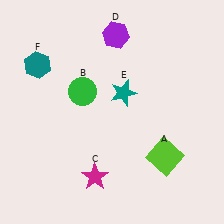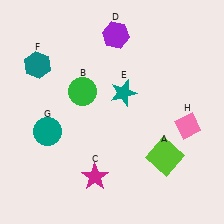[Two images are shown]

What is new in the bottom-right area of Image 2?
A pink diamond (H) was added in the bottom-right area of Image 2.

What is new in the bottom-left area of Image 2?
A teal circle (G) was added in the bottom-left area of Image 2.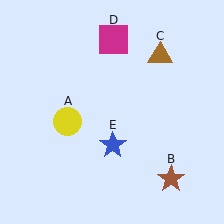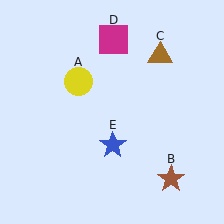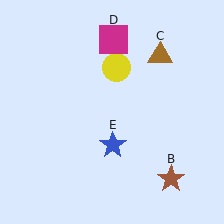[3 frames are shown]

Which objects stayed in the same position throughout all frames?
Brown star (object B) and brown triangle (object C) and magenta square (object D) and blue star (object E) remained stationary.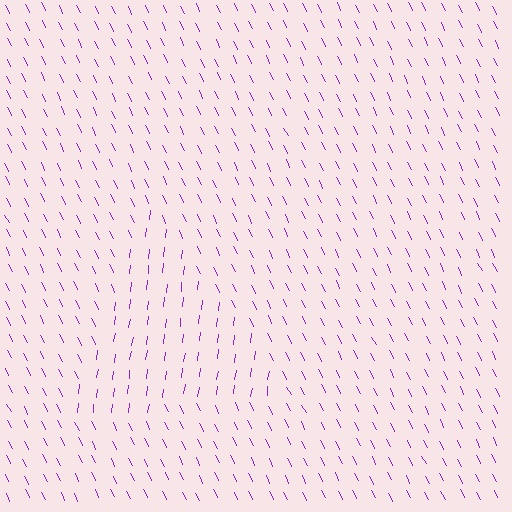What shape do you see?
I see a triangle.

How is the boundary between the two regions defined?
The boundary is defined purely by a change in line orientation (approximately 34 degrees difference). All lines are the same color and thickness.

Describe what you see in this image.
The image is filled with small purple line segments. A triangle region in the image has lines oriented differently from the surrounding lines, creating a visible texture boundary.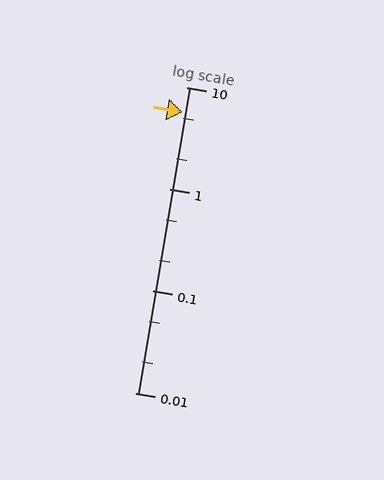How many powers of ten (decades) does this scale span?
The scale spans 3 decades, from 0.01 to 10.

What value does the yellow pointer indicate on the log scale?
The pointer indicates approximately 5.7.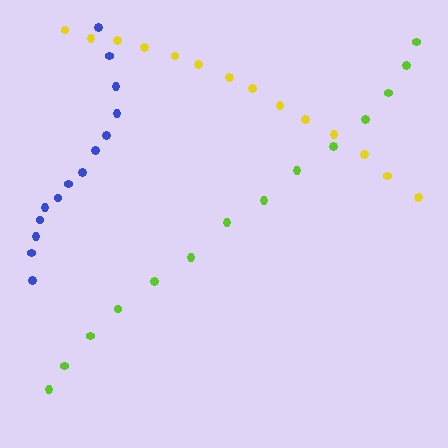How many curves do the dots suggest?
There are 3 distinct paths.